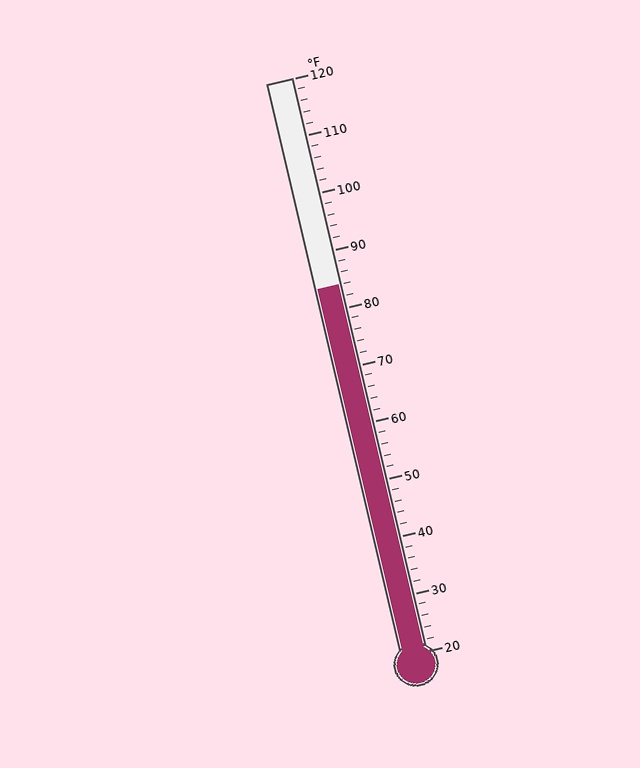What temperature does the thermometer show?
The thermometer shows approximately 84°F.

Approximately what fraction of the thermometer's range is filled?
The thermometer is filled to approximately 65% of its range.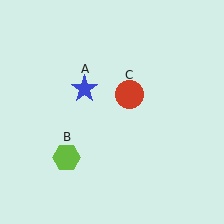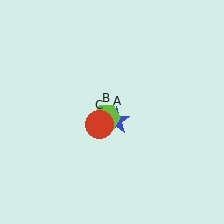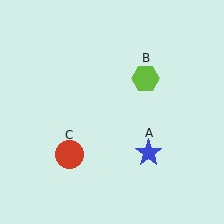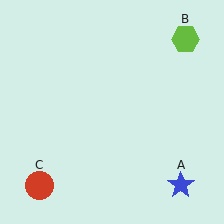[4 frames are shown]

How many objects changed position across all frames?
3 objects changed position: blue star (object A), lime hexagon (object B), red circle (object C).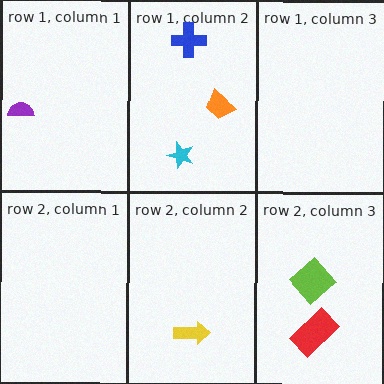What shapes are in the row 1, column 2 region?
The blue cross, the cyan star, the orange trapezoid.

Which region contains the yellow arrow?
The row 2, column 2 region.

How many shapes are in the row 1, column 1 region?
1.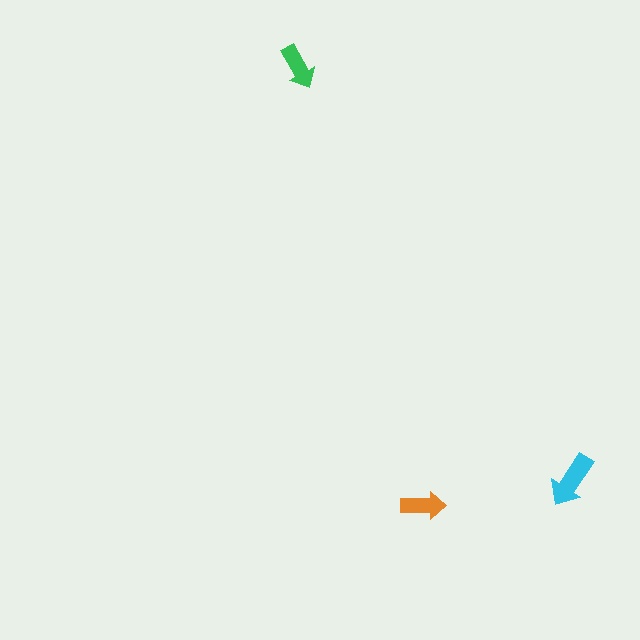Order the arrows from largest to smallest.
the cyan one, the green one, the orange one.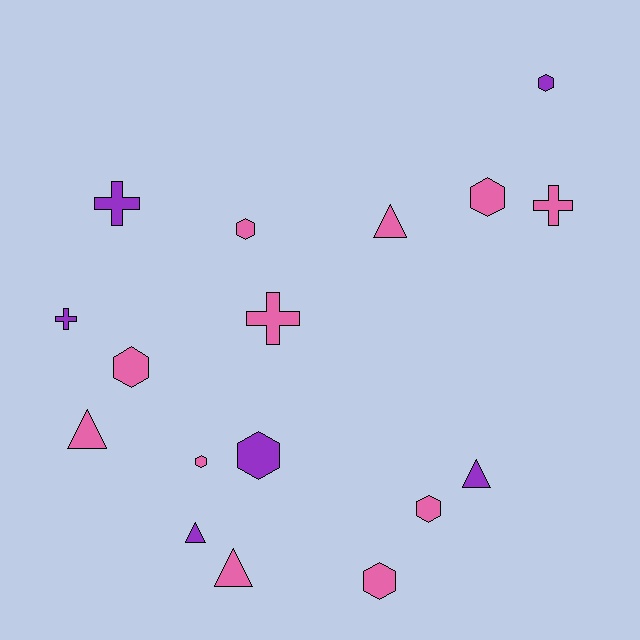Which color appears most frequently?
Pink, with 11 objects.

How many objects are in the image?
There are 17 objects.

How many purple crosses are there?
There are 2 purple crosses.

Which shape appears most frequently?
Hexagon, with 8 objects.